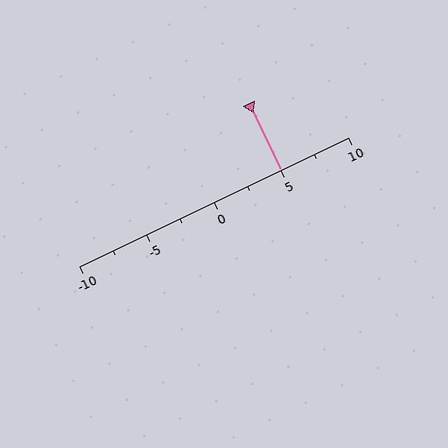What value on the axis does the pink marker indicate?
The marker indicates approximately 5.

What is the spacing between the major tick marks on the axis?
The major ticks are spaced 5 apart.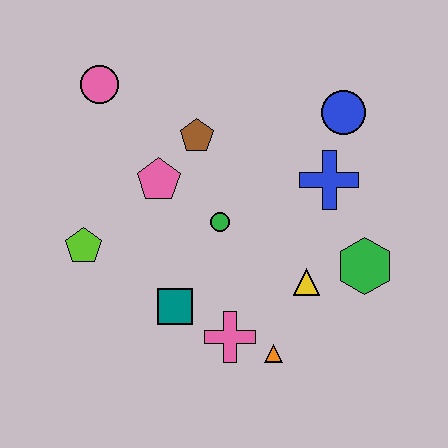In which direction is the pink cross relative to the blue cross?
The pink cross is below the blue cross.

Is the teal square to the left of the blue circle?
Yes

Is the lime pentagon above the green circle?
No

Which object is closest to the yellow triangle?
The green hexagon is closest to the yellow triangle.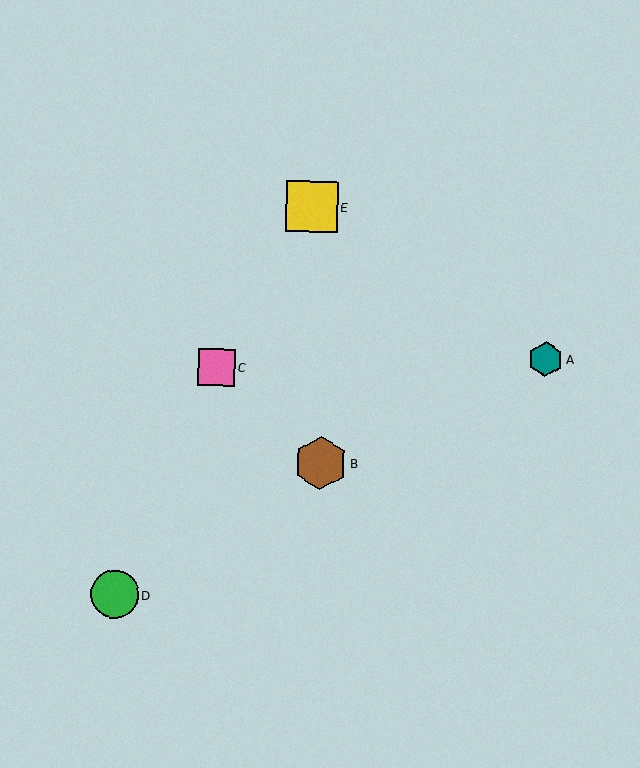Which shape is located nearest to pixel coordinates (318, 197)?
The yellow square (labeled E) at (312, 207) is nearest to that location.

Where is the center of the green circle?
The center of the green circle is at (114, 594).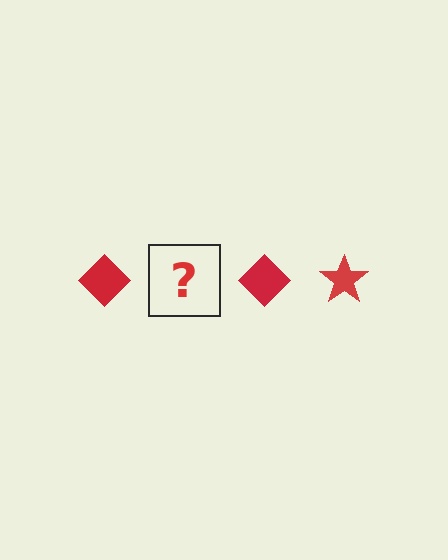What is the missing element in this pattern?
The missing element is a red star.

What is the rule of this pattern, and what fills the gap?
The rule is that the pattern cycles through diamond, star shapes in red. The gap should be filled with a red star.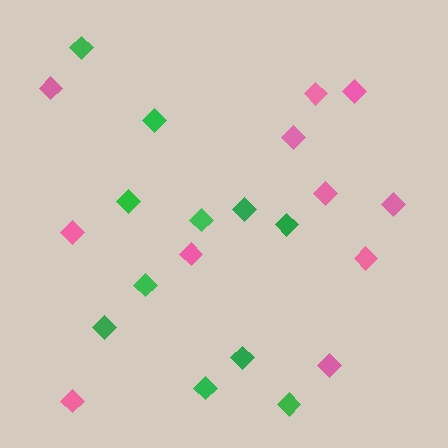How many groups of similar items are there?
There are 2 groups: one group of pink diamonds (11) and one group of green diamonds (11).